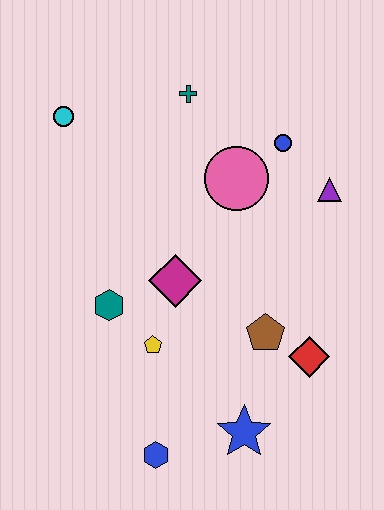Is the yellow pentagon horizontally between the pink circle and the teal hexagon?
Yes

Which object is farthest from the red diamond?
The cyan circle is farthest from the red diamond.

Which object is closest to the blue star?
The blue hexagon is closest to the blue star.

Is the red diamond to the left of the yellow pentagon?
No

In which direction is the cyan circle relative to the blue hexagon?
The cyan circle is above the blue hexagon.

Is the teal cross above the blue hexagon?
Yes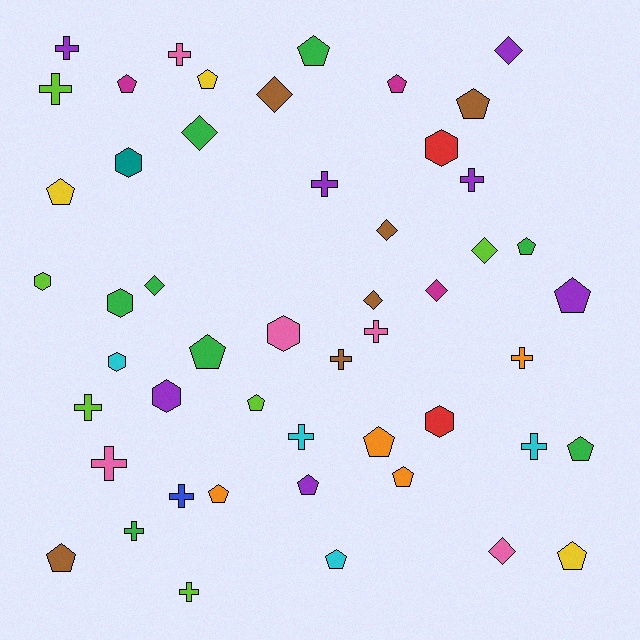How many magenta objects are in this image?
There are 3 magenta objects.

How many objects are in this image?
There are 50 objects.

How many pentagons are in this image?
There are 18 pentagons.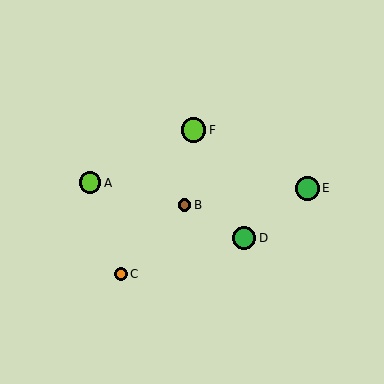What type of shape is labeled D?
Shape D is a green circle.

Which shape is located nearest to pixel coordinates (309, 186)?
The green circle (labeled E) at (308, 188) is nearest to that location.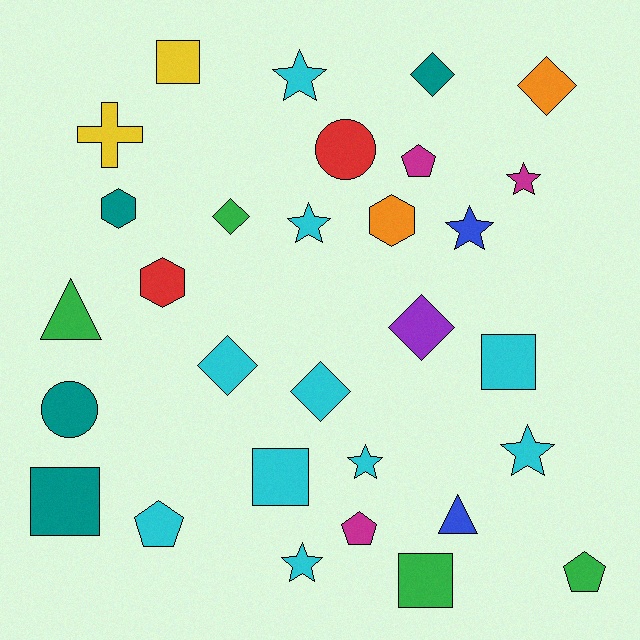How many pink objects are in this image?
There are no pink objects.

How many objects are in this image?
There are 30 objects.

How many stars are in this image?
There are 7 stars.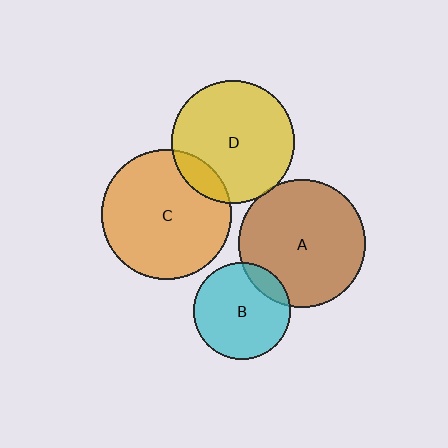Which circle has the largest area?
Circle C (orange).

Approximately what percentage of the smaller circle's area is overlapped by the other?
Approximately 5%.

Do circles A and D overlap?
Yes.